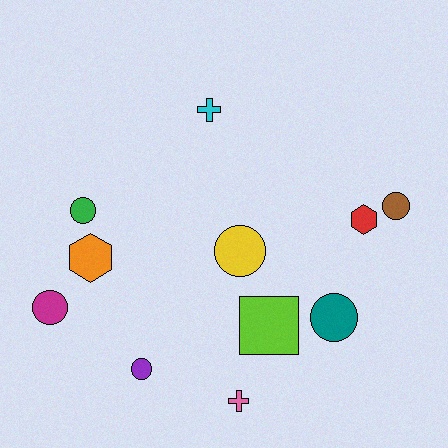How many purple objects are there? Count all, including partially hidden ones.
There is 1 purple object.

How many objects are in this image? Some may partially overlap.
There are 11 objects.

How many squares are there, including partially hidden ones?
There is 1 square.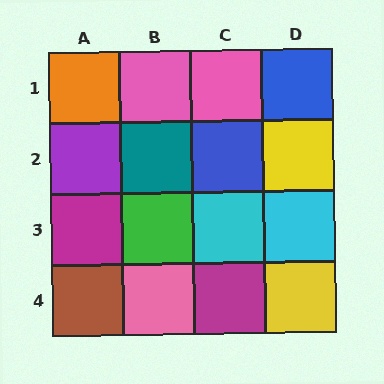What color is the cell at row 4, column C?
Magenta.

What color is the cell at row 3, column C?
Cyan.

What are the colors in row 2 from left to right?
Purple, teal, blue, yellow.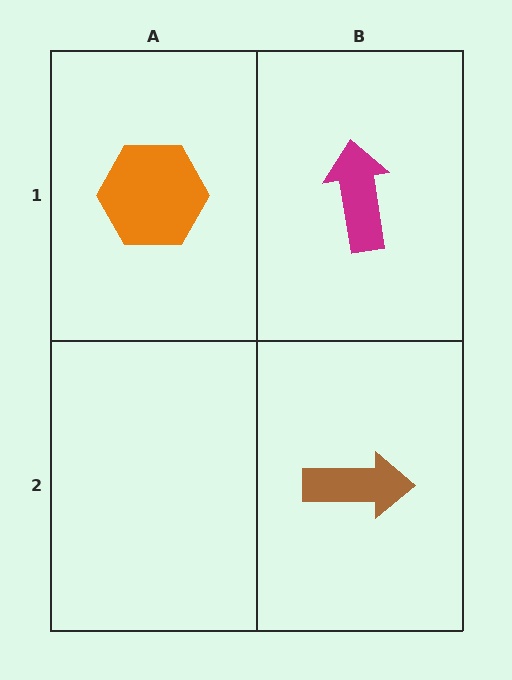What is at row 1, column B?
A magenta arrow.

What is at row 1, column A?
An orange hexagon.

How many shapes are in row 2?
1 shape.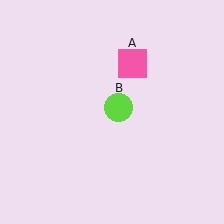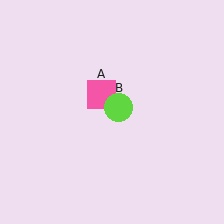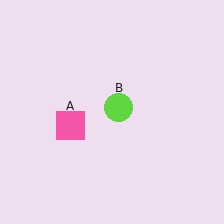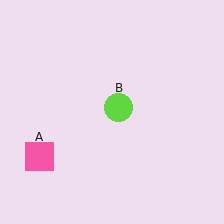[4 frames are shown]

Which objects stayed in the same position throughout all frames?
Lime circle (object B) remained stationary.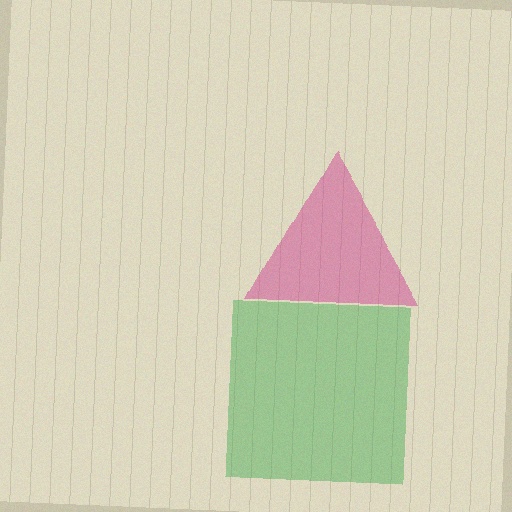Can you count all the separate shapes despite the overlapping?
Yes, there are 2 separate shapes.